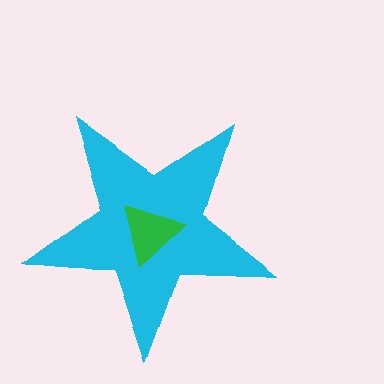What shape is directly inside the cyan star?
The green triangle.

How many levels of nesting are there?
2.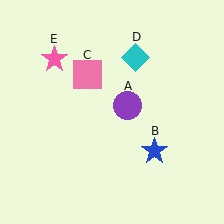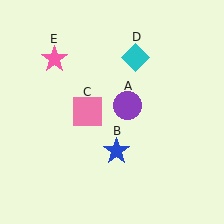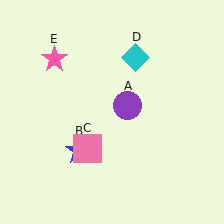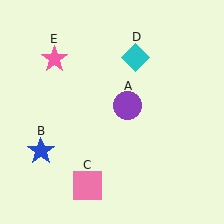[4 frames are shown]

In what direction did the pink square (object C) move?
The pink square (object C) moved down.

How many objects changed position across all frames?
2 objects changed position: blue star (object B), pink square (object C).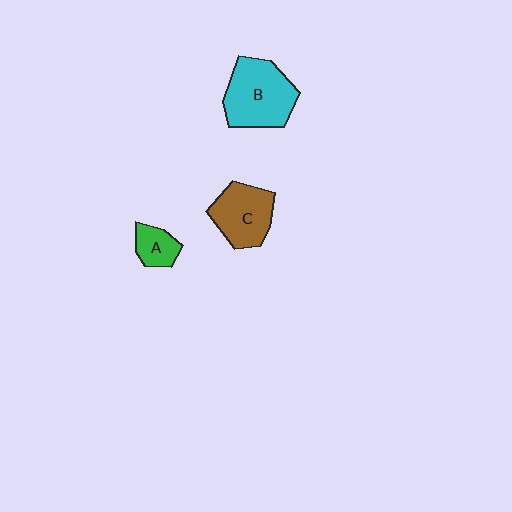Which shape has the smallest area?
Shape A (green).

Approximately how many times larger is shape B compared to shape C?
Approximately 1.3 times.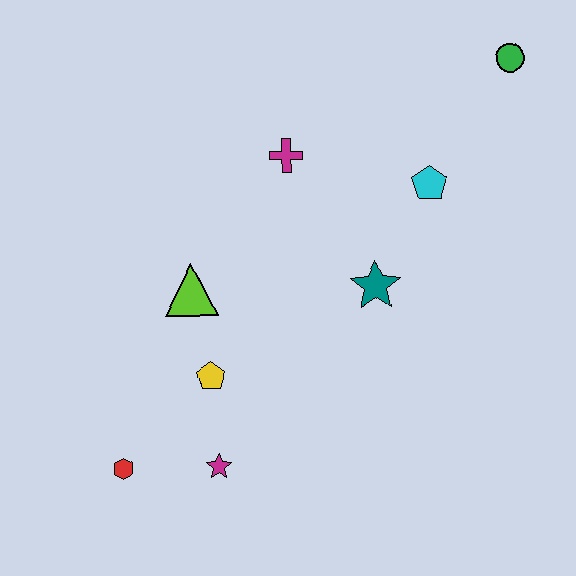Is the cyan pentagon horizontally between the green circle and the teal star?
Yes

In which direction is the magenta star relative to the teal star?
The magenta star is below the teal star.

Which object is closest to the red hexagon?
The magenta star is closest to the red hexagon.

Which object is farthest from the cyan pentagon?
The red hexagon is farthest from the cyan pentagon.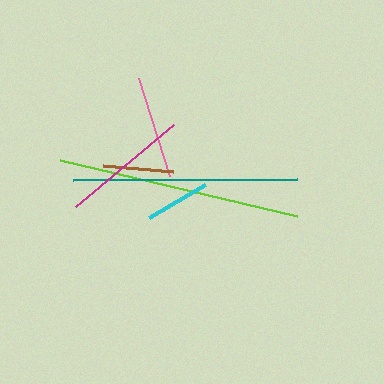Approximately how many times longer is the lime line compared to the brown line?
The lime line is approximately 3.5 times the length of the brown line.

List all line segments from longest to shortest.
From longest to shortest: lime, teal, magenta, pink, brown, cyan.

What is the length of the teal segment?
The teal segment is approximately 224 pixels long.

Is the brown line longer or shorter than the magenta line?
The magenta line is longer than the brown line.